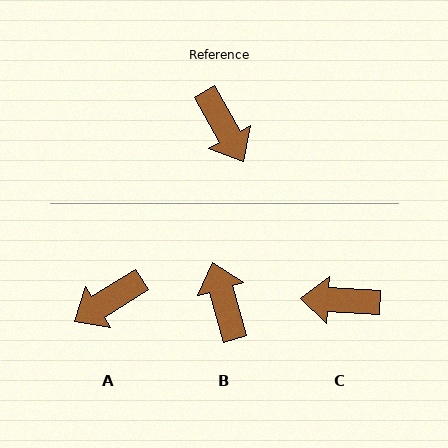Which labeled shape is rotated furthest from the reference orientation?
B, about 167 degrees away.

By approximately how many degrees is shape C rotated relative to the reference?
Approximately 122 degrees clockwise.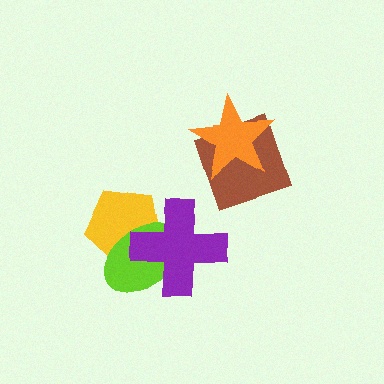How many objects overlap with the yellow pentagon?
2 objects overlap with the yellow pentagon.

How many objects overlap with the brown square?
1 object overlaps with the brown square.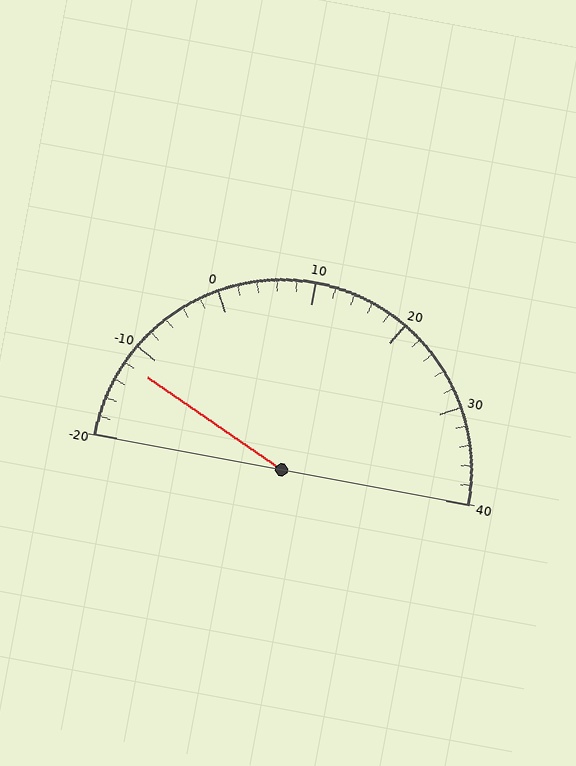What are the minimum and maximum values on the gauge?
The gauge ranges from -20 to 40.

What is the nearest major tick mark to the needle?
The nearest major tick mark is -10.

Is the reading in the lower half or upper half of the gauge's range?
The reading is in the lower half of the range (-20 to 40).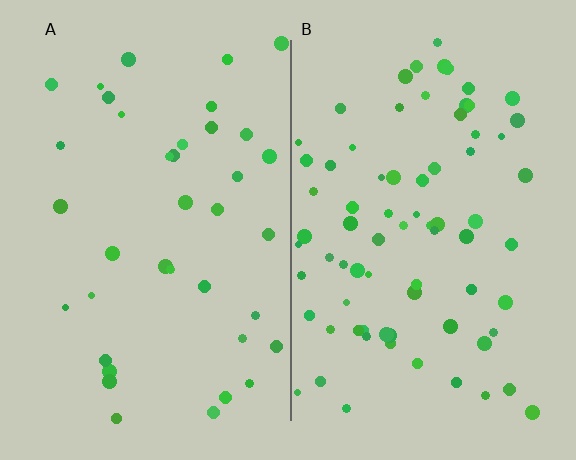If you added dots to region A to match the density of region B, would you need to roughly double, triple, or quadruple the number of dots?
Approximately double.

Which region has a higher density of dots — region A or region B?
B (the right).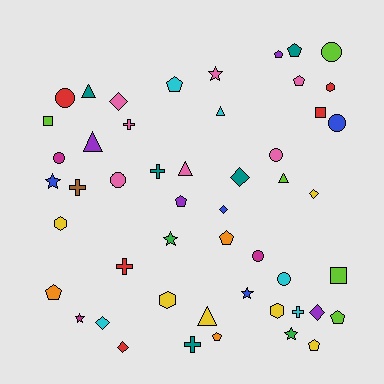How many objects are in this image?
There are 50 objects.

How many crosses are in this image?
There are 6 crosses.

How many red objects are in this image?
There are 5 red objects.